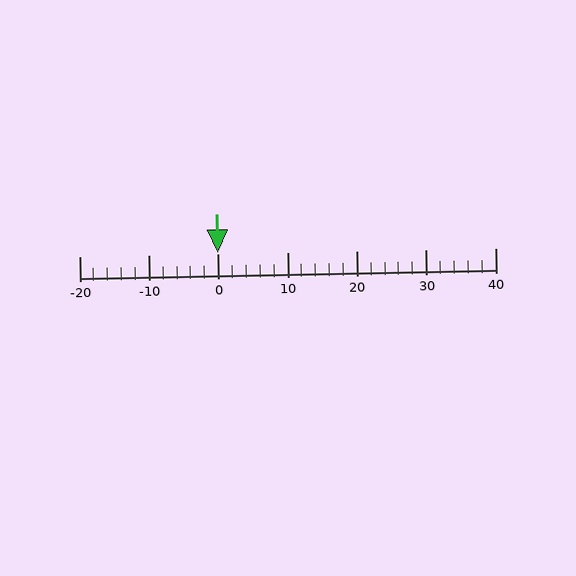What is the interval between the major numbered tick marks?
The major tick marks are spaced 10 units apart.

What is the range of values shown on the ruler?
The ruler shows values from -20 to 40.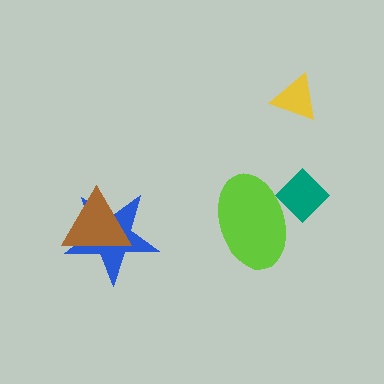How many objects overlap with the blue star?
1 object overlaps with the blue star.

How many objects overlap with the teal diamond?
1 object overlaps with the teal diamond.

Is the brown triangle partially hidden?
No, no other shape covers it.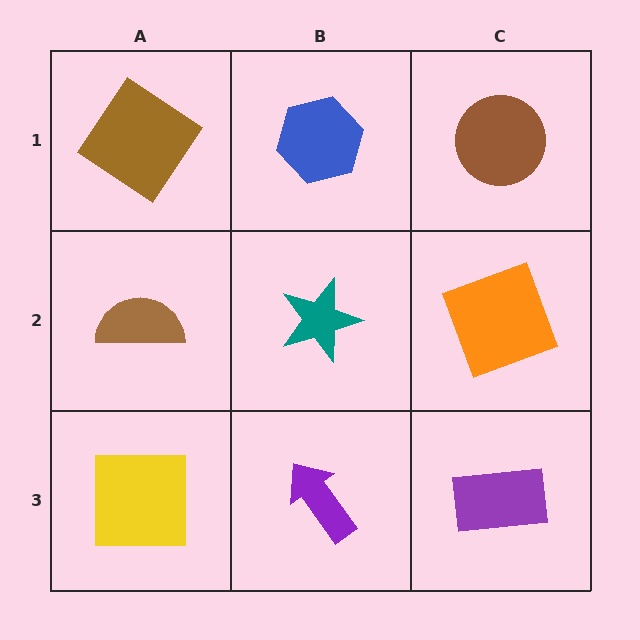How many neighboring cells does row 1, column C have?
2.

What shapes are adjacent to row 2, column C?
A brown circle (row 1, column C), a purple rectangle (row 3, column C), a teal star (row 2, column B).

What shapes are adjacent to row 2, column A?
A brown diamond (row 1, column A), a yellow square (row 3, column A), a teal star (row 2, column B).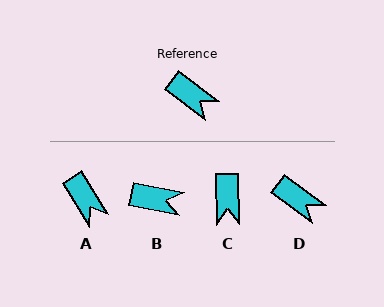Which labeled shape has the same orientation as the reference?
D.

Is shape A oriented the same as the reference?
No, it is off by about 21 degrees.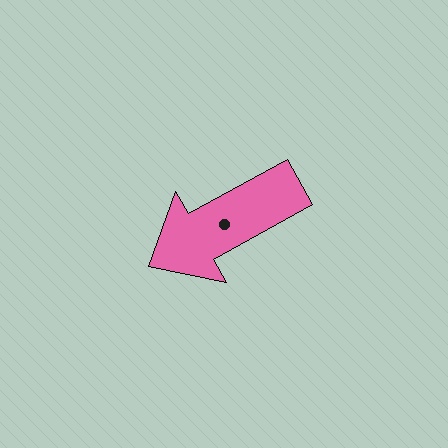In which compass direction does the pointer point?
Southwest.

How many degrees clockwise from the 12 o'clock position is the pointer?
Approximately 241 degrees.